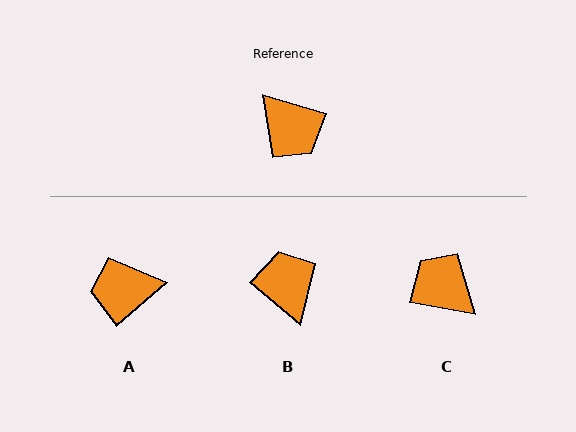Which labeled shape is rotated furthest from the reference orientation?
C, about 174 degrees away.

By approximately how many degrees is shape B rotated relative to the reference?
Approximately 157 degrees counter-clockwise.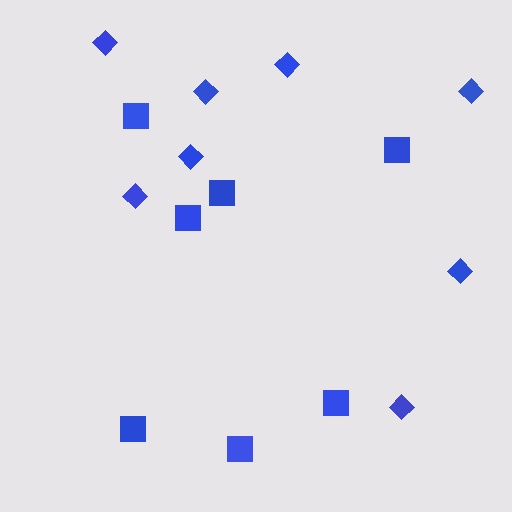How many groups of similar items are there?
There are 2 groups: one group of squares (7) and one group of diamonds (8).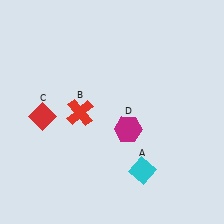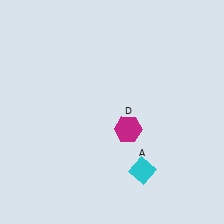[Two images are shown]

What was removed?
The red cross (B), the red diamond (C) were removed in Image 2.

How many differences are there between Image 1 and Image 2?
There are 2 differences between the two images.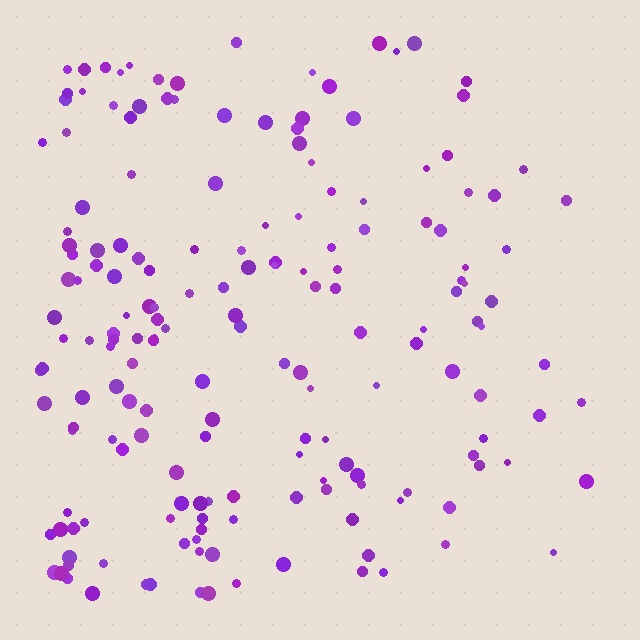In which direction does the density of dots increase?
From right to left, with the left side densest.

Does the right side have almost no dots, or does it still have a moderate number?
Still a moderate number, just noticeably fewer than the left.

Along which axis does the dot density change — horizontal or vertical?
Horizontal.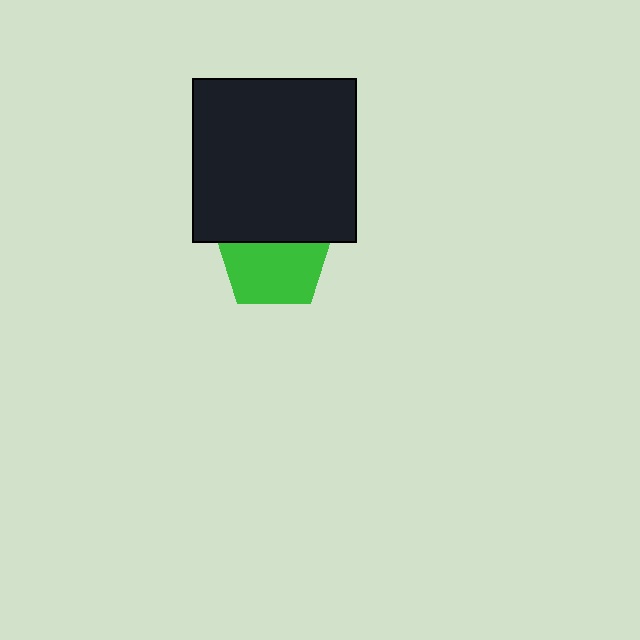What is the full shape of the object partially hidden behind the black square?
The partially hidden object is a green pentagon.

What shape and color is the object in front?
The object in front is a black square.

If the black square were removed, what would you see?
You would see the complete green pentagon.